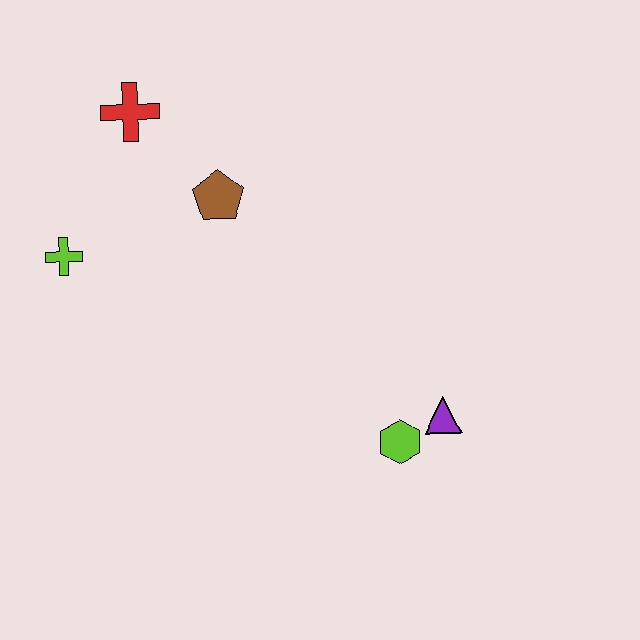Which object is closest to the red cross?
The brown pentagon is closest to the red cross.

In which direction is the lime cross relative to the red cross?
The lime cross is below the red cross.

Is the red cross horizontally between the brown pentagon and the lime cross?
Yes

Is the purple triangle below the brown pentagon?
Yes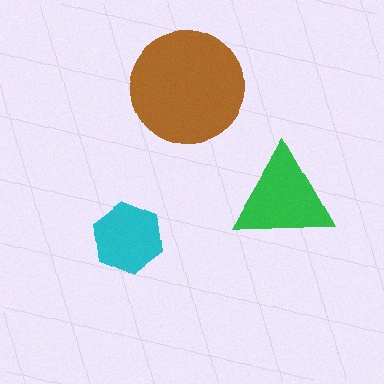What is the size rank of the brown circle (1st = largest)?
1st.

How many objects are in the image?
There are 3 objects in the image.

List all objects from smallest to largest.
The cyan hexagon, the green triangle, the brown circle.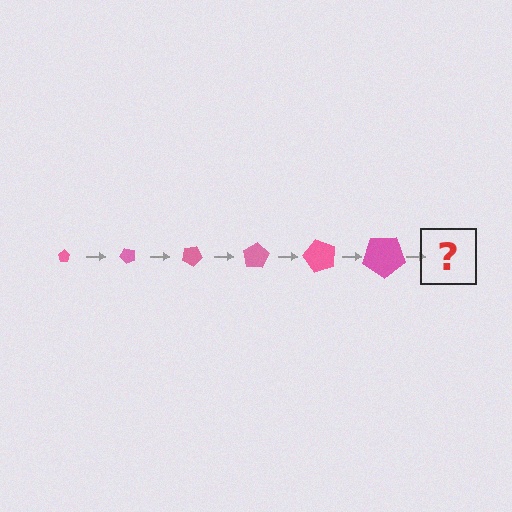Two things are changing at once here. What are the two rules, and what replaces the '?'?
The two rules are that the pentagon grows larger each step and it rotates 50 degrees each step. The '?' should be a pentagon, larger than the previous one and rotated 300 degrees from the start.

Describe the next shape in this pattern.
It should be a pentagon, larger than the previous one and rotated 300 degrees from the start.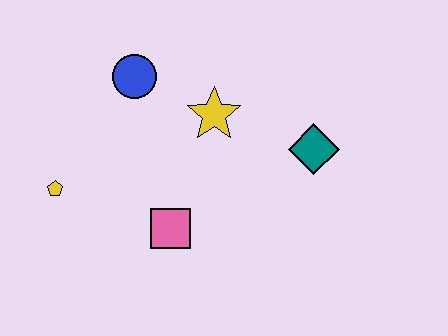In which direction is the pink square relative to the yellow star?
The pink square is below the yellow star.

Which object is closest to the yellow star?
The blue circle is closest to the yellow star.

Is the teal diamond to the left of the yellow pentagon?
No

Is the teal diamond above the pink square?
Yes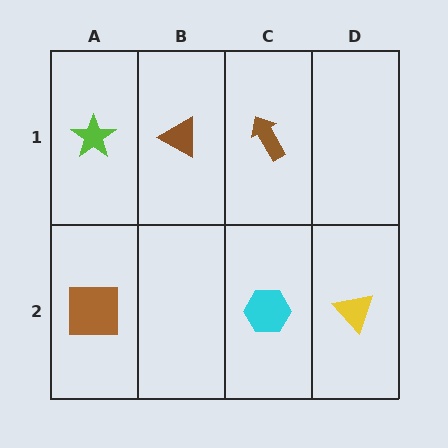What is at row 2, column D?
A yellow triangle.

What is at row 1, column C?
A brown arrow.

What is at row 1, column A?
A lime star.